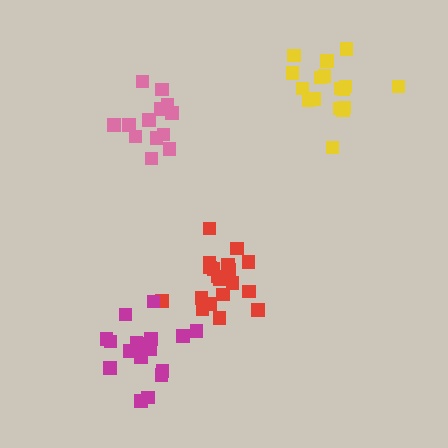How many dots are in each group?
Group 1: 13 dots, Group 2: 17 dots, Group 3: 19 dots, Group 4: 19 dots (68 total).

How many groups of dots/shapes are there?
There are 4 groups.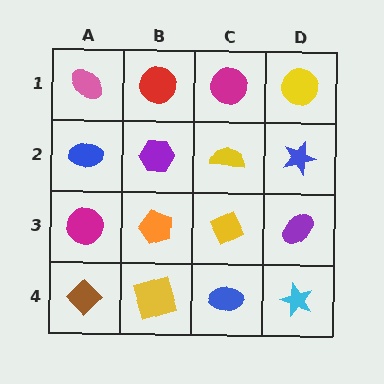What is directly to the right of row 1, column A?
A red circle.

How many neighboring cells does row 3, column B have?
4.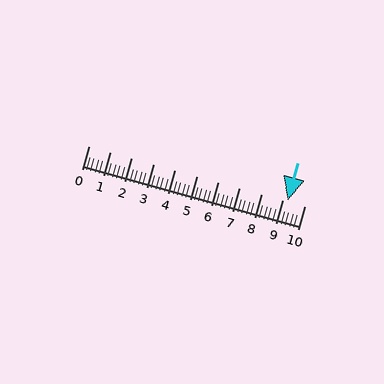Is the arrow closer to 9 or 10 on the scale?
The arrow is closer to 9.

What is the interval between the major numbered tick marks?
The major tick marks are spaced 1 units apart.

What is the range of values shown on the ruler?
The ruler shows values from 0 to 10.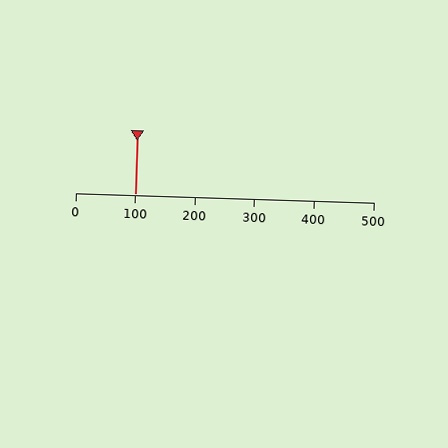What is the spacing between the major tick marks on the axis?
The major ticks are spaced 100 apart.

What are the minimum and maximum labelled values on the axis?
The axis runs from 0 to 500.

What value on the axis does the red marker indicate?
The marker indicates approximately 100.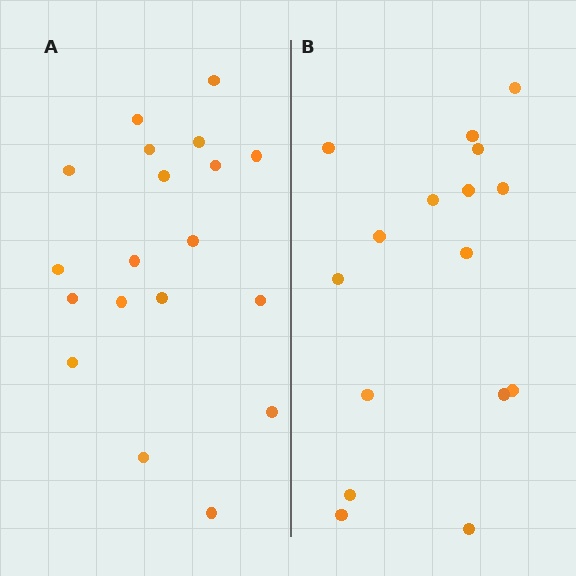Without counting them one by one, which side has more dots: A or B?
Region A (the left region) has more dots.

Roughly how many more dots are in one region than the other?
Region A has just a few more — roughly 2 or 3 more dots than region B.